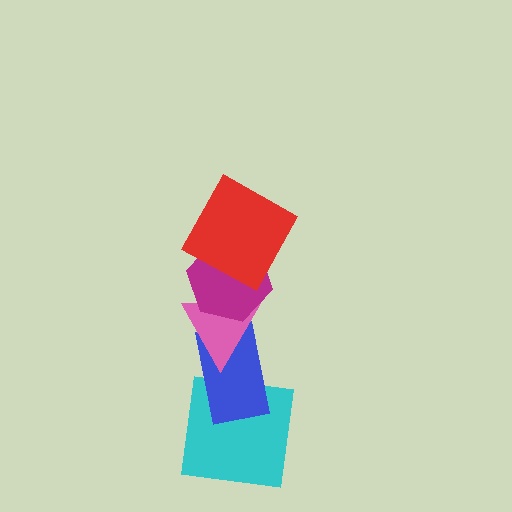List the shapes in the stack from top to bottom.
From top to bottom: the red square, the magenta hexagon, the pink triangle, the blue rectangle, the cyan square.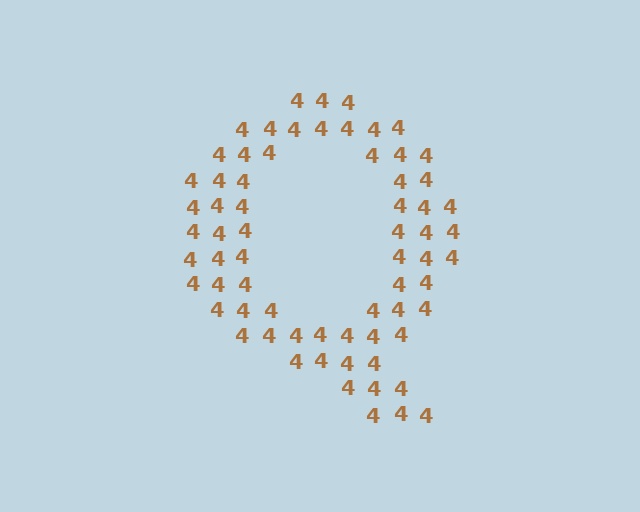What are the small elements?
The small elements are digit 4's.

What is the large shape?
The large shape is the letter Q.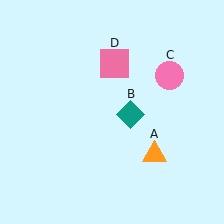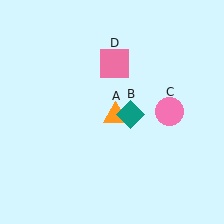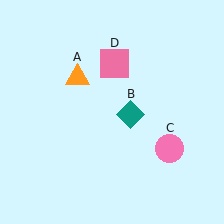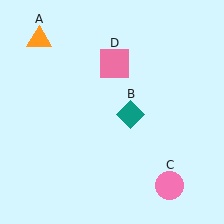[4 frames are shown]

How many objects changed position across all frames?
2 objects changed position: orange triangle (object A), pink circle (object C).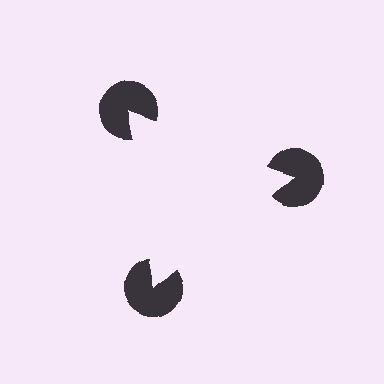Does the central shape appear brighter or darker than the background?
It typically appears slightly brighter than the background, even though no actual brightness change is drawn.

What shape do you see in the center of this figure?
An illusory triangle — its edges are inferred from the aligned wedge cuts in the pac-man discs, not physically drawn.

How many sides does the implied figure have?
3 sides.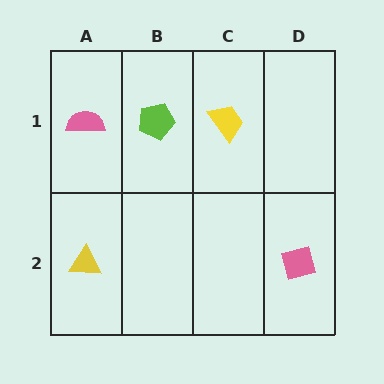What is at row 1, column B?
A lime pentagon.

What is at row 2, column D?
A pink diamond.